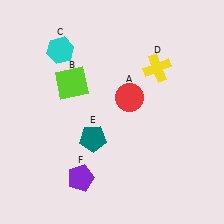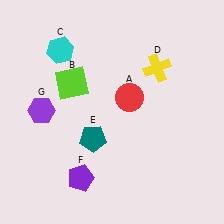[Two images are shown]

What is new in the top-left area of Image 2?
A purple hexagon (G) was added in the top-left area of Image 2.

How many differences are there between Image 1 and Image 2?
There is 1 difference between the two images.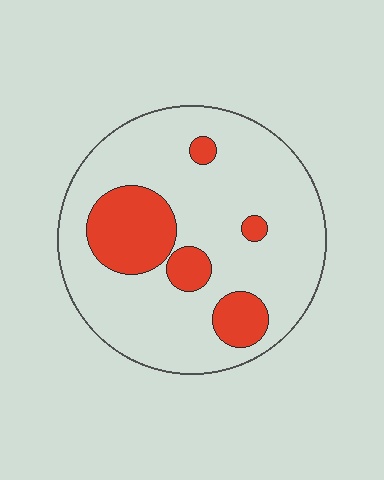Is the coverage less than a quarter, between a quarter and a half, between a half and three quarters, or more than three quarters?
Less than a quarter.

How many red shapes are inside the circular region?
5.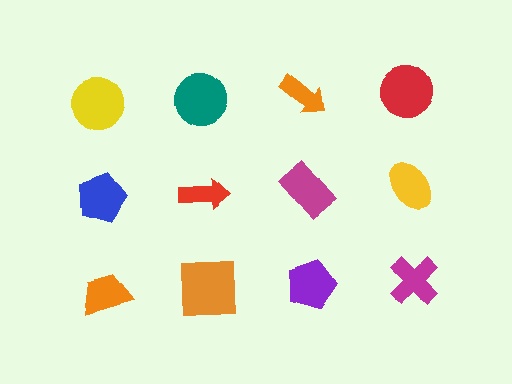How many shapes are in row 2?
4 shapes.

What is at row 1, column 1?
A yellow circle.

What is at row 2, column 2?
A red arrow.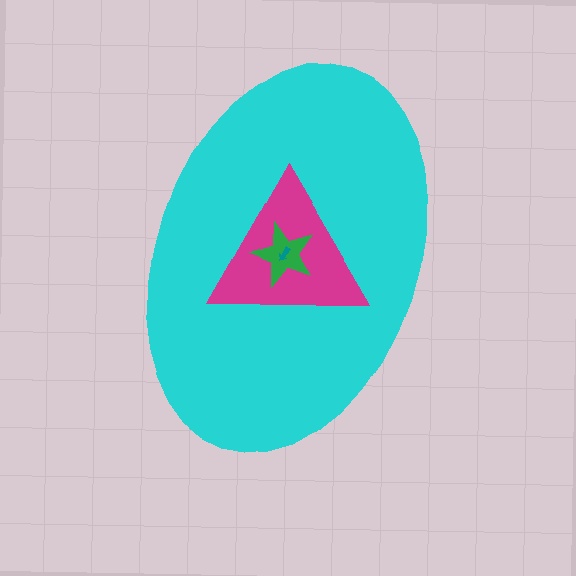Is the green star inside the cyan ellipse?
Yes.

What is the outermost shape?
The cyan ellipse.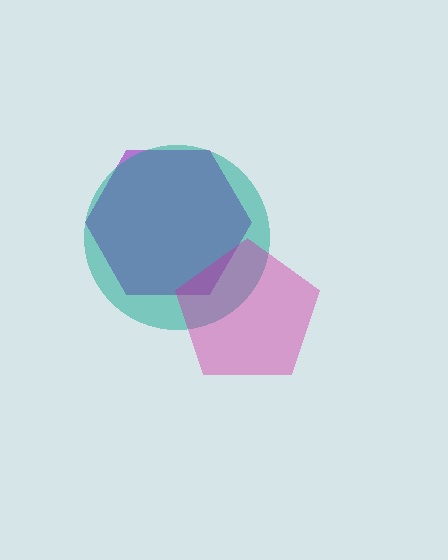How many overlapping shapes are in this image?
There are 3 overlapping shapes in the image.